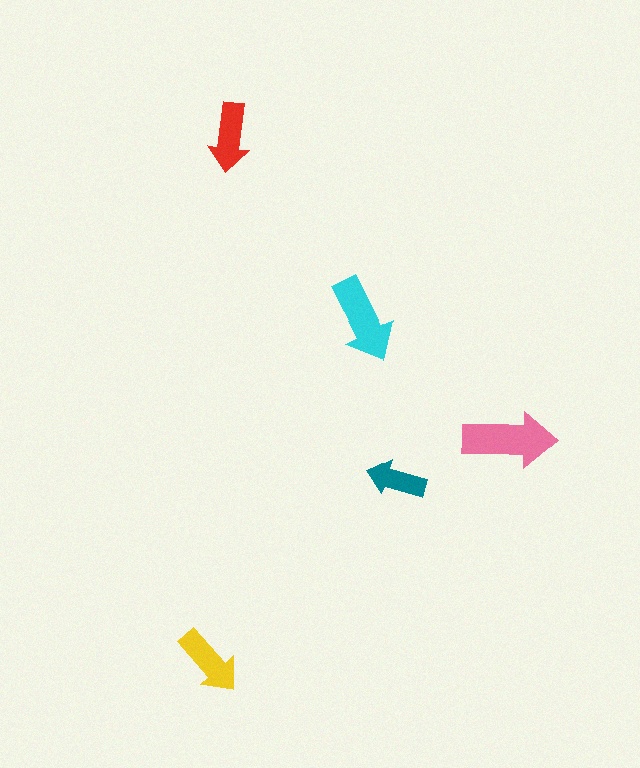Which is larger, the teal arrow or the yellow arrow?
The yellow one.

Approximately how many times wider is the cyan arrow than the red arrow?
About 1.5 times wider.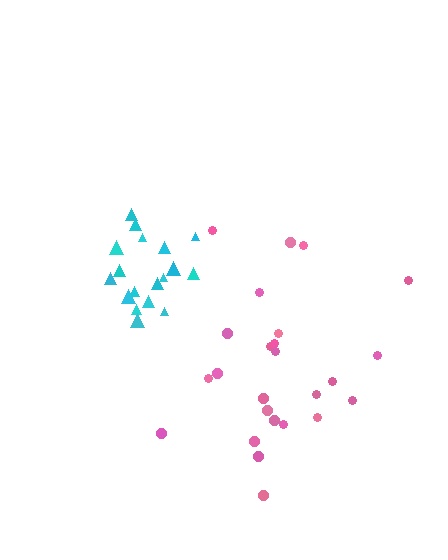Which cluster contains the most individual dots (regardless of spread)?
Pink (25).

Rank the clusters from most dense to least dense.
cyan, pink.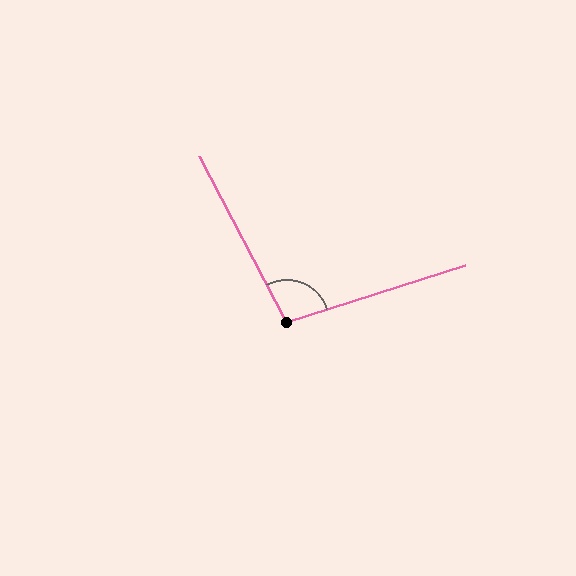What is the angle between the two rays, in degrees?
Approximately 100 degrees.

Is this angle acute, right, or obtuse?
It is obtuse.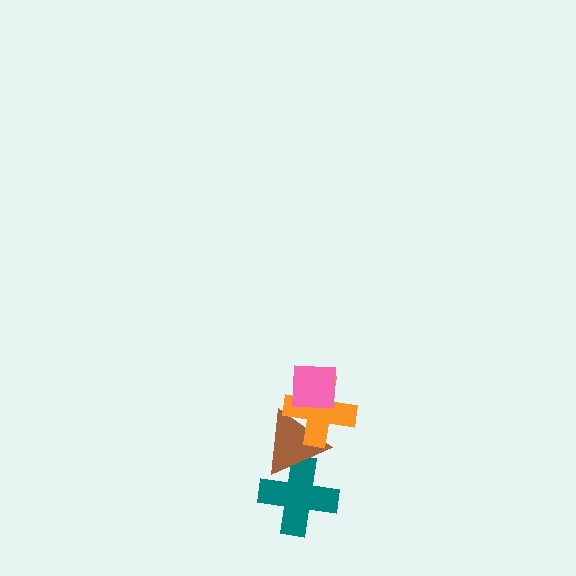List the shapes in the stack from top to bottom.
From top to bottom: the pink square, the orange cross, the brown triangle, the teal cross.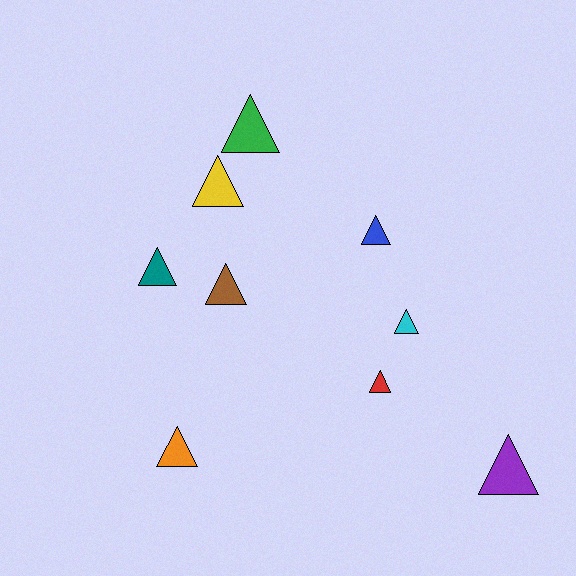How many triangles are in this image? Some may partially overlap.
There are 9 triangles.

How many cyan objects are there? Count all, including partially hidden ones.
There is 1 cyan object.